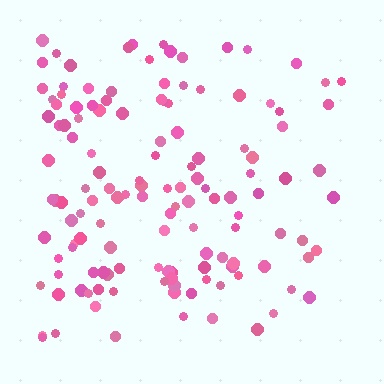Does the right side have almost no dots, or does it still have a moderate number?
Still a moderate number, just noticeably fewer than the left.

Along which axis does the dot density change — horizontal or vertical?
Horizontal.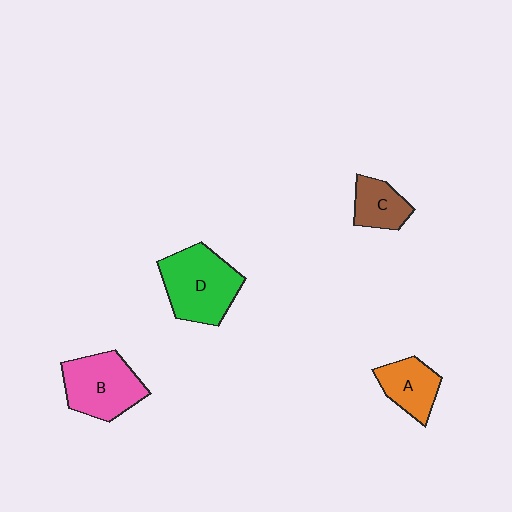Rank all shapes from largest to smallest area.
From largest to smallest: D (green), B (pink), A (orange), C (brown).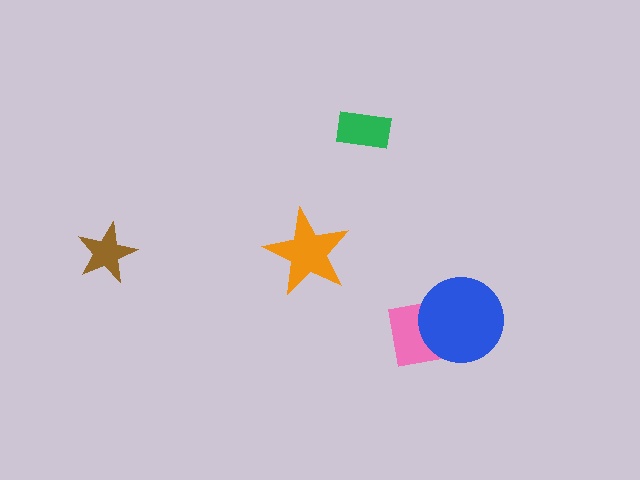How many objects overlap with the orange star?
0 objects overlap with the orange star.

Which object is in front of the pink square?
The blue circle is in front of the pink square.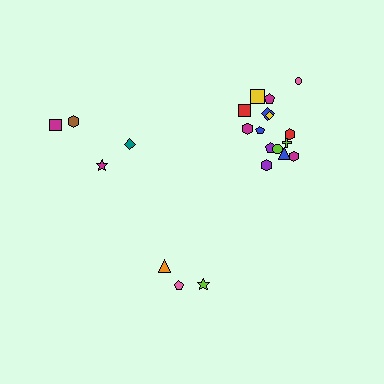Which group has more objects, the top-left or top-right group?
The top-right group.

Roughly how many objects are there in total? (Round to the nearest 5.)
Roughly 20 objects in total.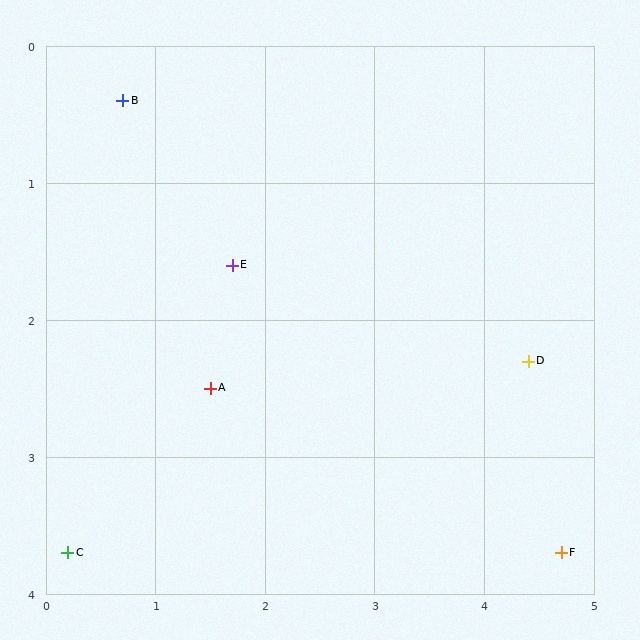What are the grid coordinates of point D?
Point D is at approximately (4.4, 2.3).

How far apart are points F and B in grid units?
Points F and B are about 5.2 grid units apart.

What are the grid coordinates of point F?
Point F is at approximately (4.7, 3.7).